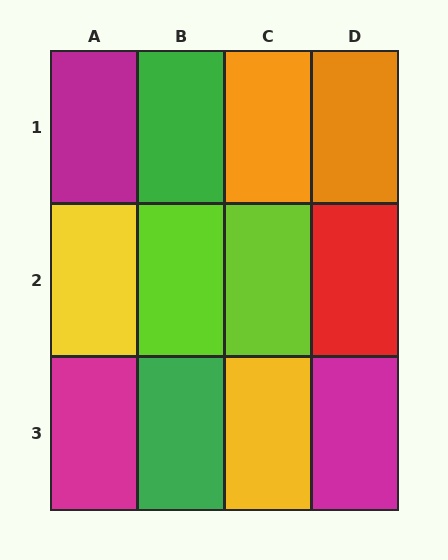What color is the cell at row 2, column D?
Red.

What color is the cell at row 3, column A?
Magenta.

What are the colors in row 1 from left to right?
Magenta, green, orange, orange.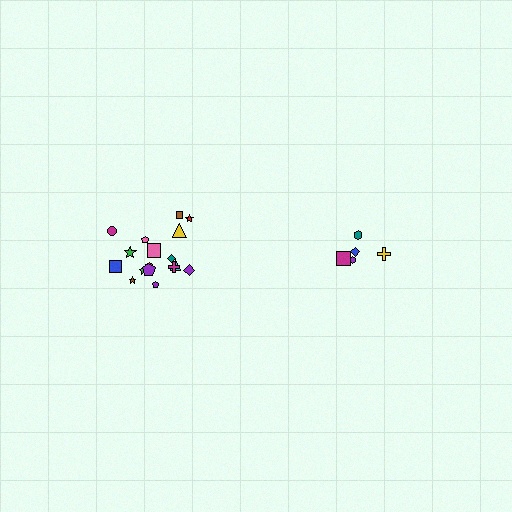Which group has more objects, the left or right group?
The left group.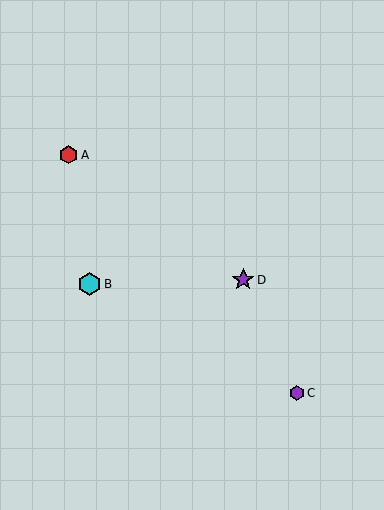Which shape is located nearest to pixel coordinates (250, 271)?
The purple star (labeled D) at (243, 280) is nearest to that location.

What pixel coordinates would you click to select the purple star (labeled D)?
Click at (243, 280) to select the purple star D.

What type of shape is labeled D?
Shape D is a purple star.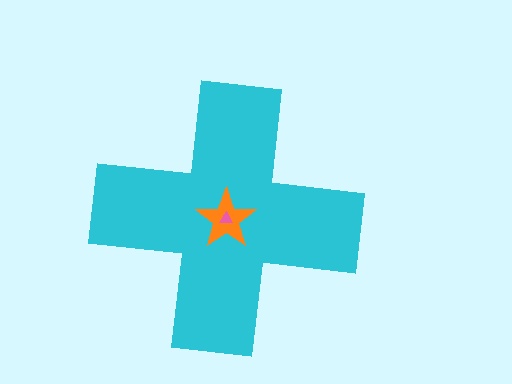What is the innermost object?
The pink triangle.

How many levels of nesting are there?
3.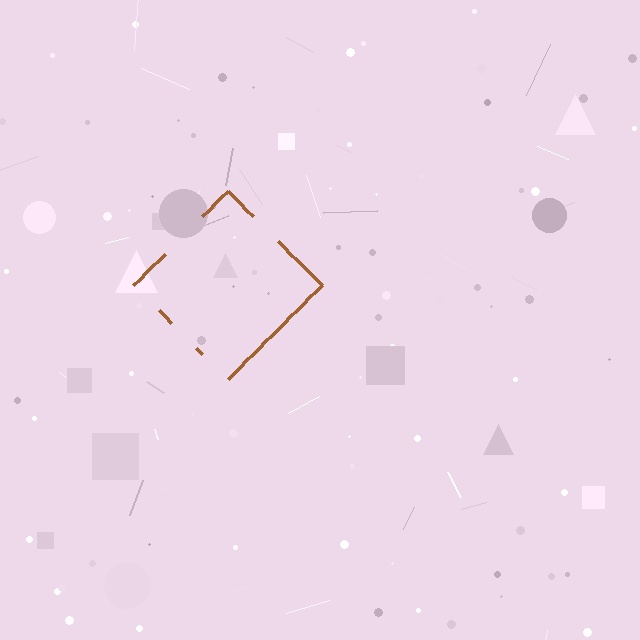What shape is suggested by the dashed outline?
The dashed outline suggests a diamond.